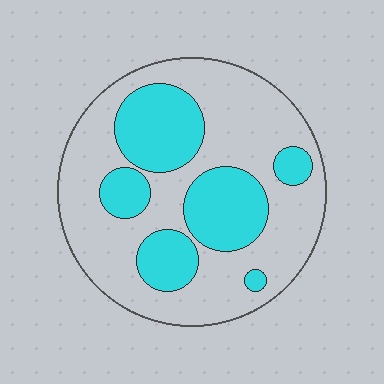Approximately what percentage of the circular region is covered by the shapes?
Approximately 35%.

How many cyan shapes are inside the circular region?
6.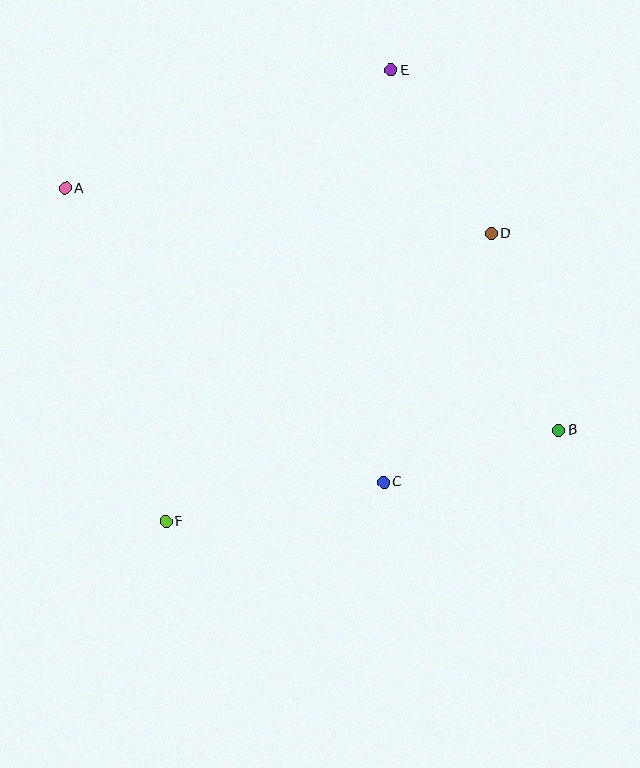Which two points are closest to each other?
Points B and C are closest to each other.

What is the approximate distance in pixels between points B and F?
The distance between B and F is approximately 403 pixels.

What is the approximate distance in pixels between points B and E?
The distance between B and E is approximately 397 pixels.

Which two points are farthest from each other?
Points A and B are farthest from each other.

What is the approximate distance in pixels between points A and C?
The distance between A and C is approximately 433 pixels.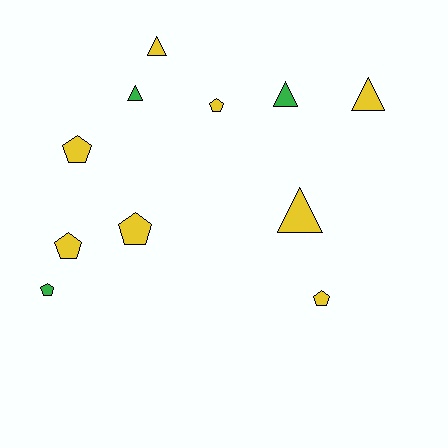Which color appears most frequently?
Yellow, with 8 objects.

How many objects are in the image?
There are 11 objects.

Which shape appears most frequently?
Pentagon, with 6 objects.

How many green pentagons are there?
There is 1 green pentagon.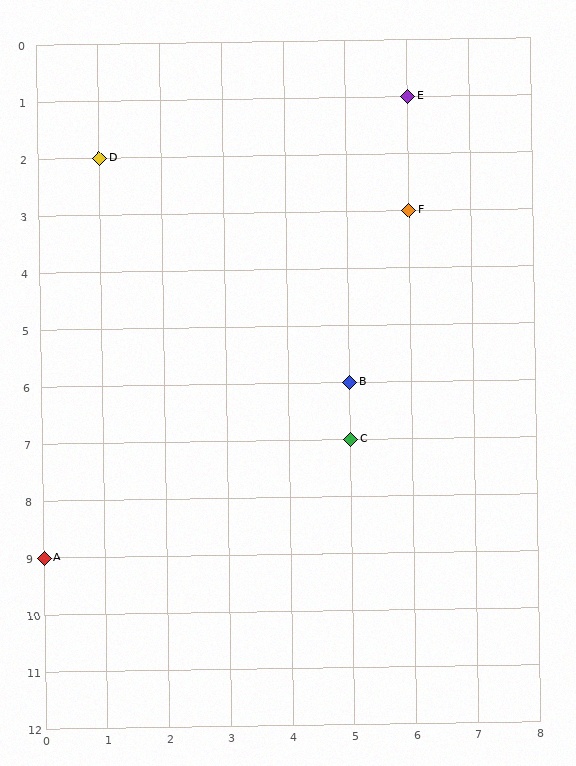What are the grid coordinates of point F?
Point F is at grid coordinates (6, 3).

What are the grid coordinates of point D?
Point D is at grid coordinates (1, 2).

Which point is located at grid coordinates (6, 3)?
Point F is at (6, 3).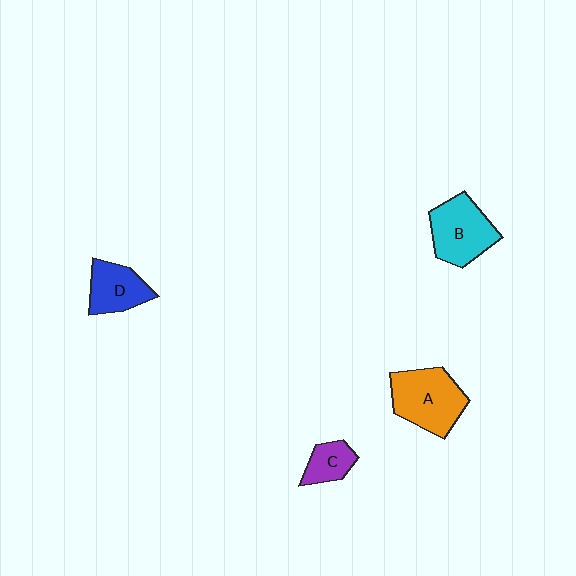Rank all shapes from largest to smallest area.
From largest to smallest: A (orange), B (cyan), D (blue), C (purple).